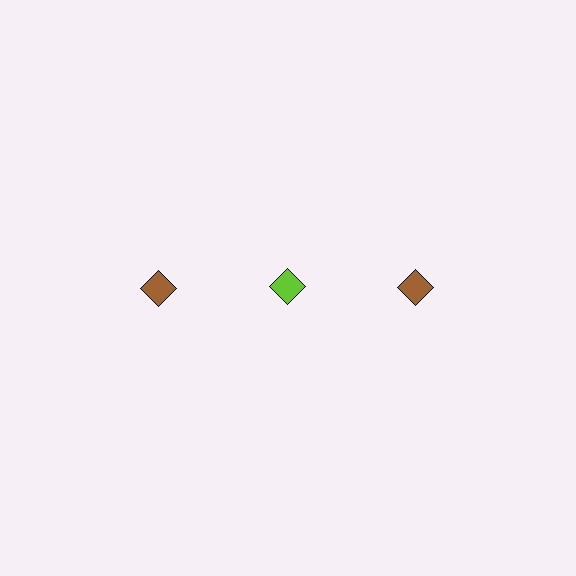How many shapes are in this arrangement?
There are 3 shapes arranged in a grid pattern.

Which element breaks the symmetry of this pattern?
The lime diamond in the top row, second from left column breaks the symmetry. All other shapes are brown diamonds.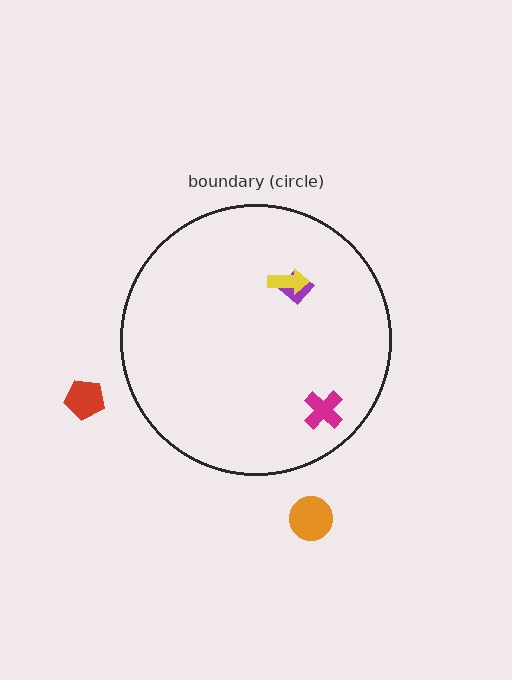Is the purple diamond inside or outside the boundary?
Inside.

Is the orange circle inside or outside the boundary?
Outside.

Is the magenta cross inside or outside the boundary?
Inside.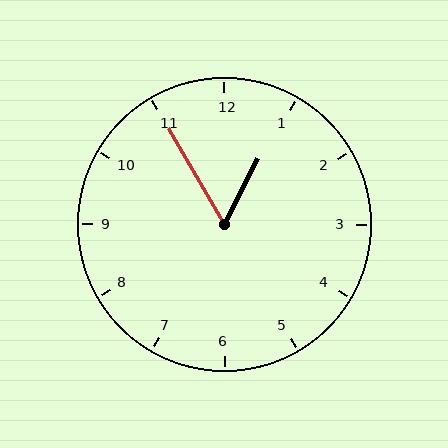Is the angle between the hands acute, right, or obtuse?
It is acute.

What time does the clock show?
12:55.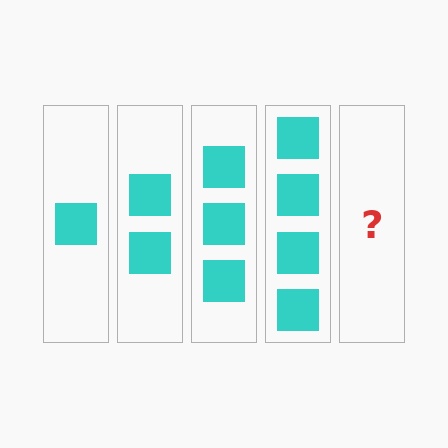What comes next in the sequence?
The next element should be 5 squares.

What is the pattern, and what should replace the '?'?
The pattern is that each step adds one more square. The '?' should be 5 squares.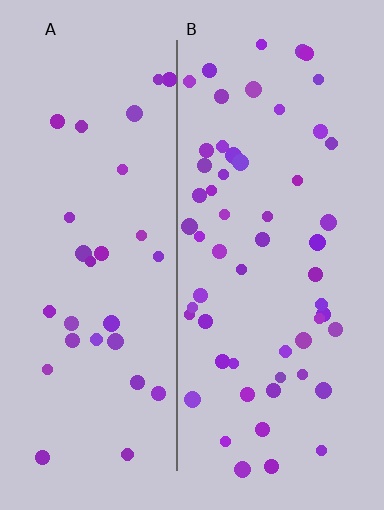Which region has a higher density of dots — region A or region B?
B (the right).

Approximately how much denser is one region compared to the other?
Approximately 1.9× — region B over region A.